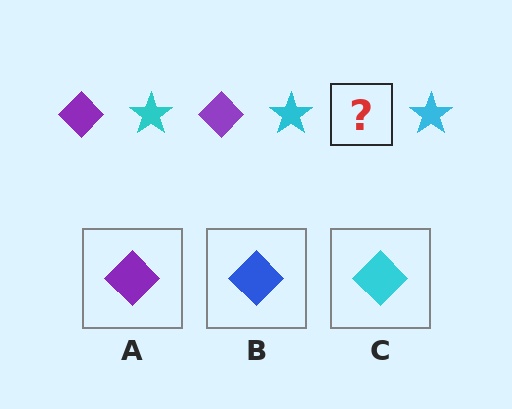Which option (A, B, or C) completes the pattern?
A.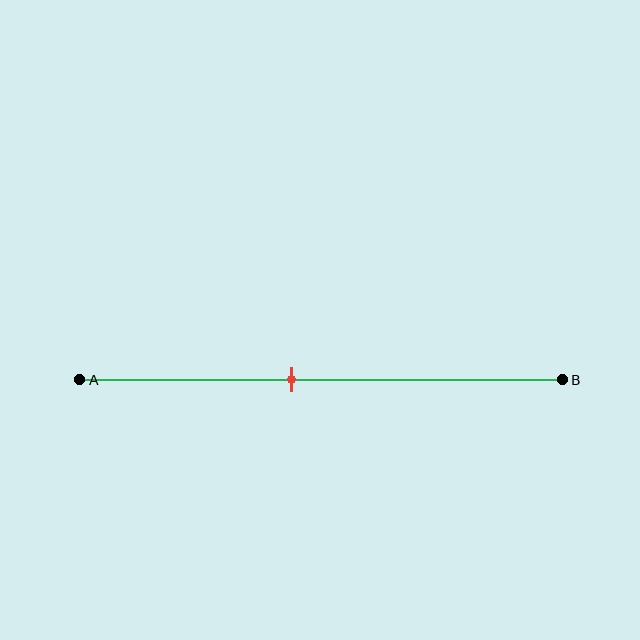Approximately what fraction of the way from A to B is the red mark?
The red mark is approximately 45% of the way from A to B.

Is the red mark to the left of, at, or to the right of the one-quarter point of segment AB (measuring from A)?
The red mark is to the right of the one-quarter point of segment AB.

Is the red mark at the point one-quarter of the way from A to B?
No, the mark is at about 45% from A, not at the 25% one-quarter point.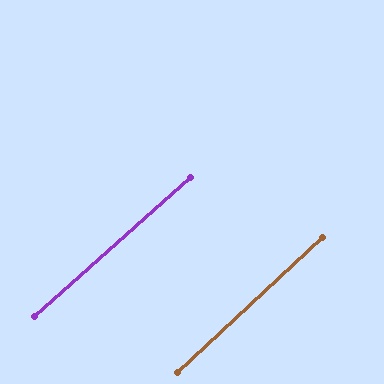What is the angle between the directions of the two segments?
Approximately 2 degrees.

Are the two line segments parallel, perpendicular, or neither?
Parallel — their directions differ by only 1.5°.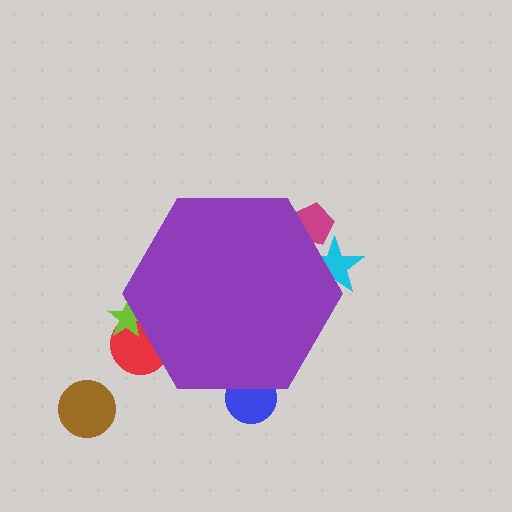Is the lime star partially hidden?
Yes, the lime star is partially hidden behind the purple hexagon.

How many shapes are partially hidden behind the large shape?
5 shapes are partially hidden.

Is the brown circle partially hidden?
No, the brown circle is fully visible.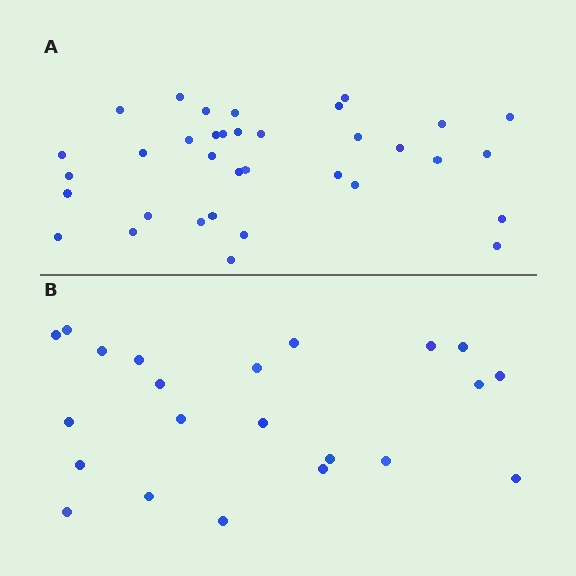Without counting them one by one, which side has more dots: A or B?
Region A (the top region) has more dots.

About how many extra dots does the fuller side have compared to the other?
Region A has approximately 15 more dots than region B.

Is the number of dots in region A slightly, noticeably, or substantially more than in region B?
Region A has substantially more. The ratio is roughly 1.6 to 1.